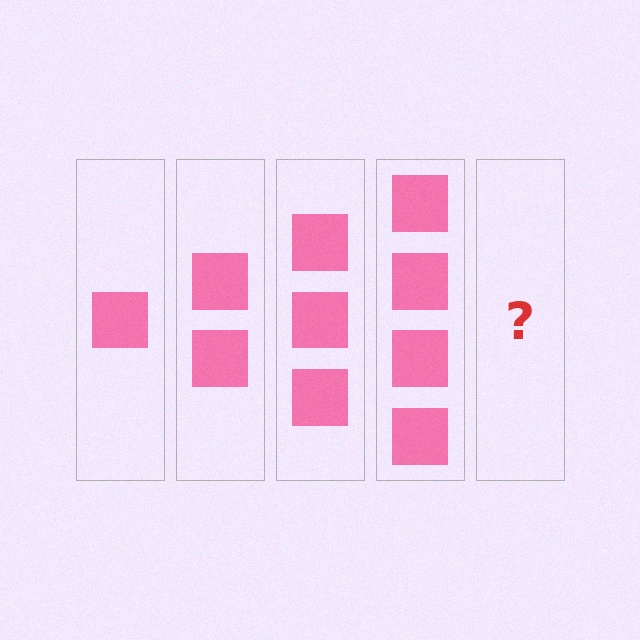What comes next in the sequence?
The next element should be 5 squares.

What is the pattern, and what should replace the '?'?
The pattern is that each step adds one more square. The '?' should be 5 squares.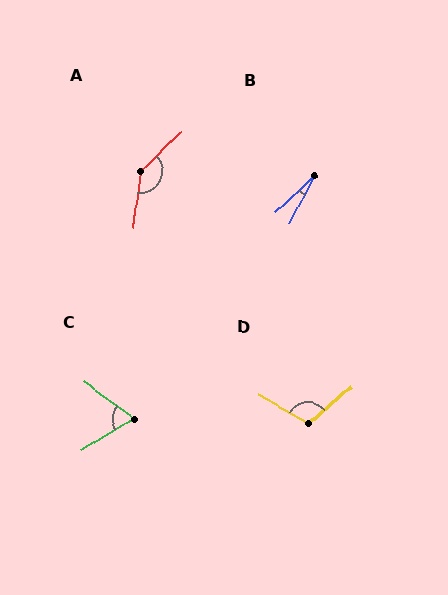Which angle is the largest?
A, at approximately 142 degrees.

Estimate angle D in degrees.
Approximately 109 degrees.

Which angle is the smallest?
B, at approximately 19 degrees.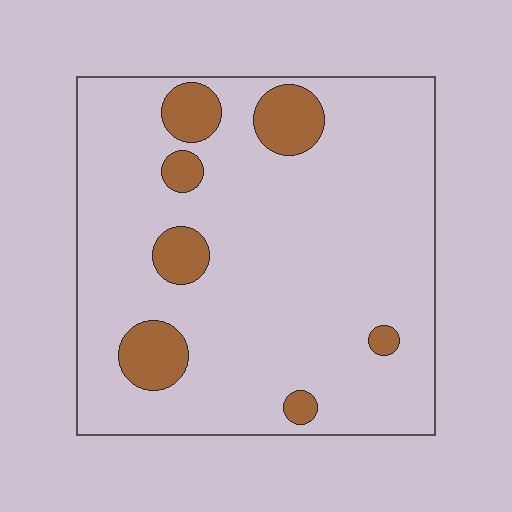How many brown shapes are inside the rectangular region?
7.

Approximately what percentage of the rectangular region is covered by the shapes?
Approximately 15%.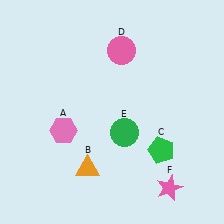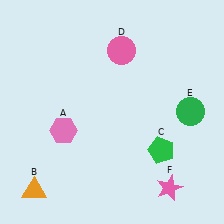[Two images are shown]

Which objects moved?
The objects that moved are: the orange triangle (B), the green circle (E).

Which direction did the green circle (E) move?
The green circle (E) moved right.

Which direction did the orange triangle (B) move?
The orange triangle (B) moved left.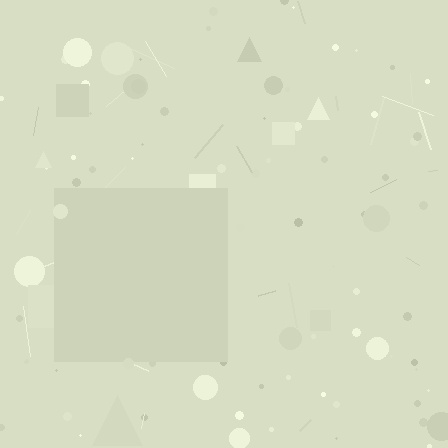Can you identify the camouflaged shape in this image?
The camouflaged shape is a square.